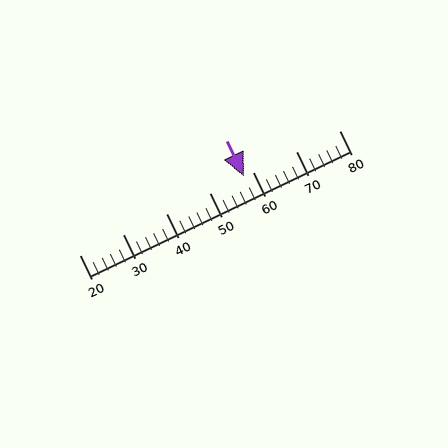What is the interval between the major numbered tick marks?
The major tick marks are spaced 10 units apart.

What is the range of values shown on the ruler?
The ruler shows values from 20 to 80.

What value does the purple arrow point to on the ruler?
The purple arrow points to approximately 58.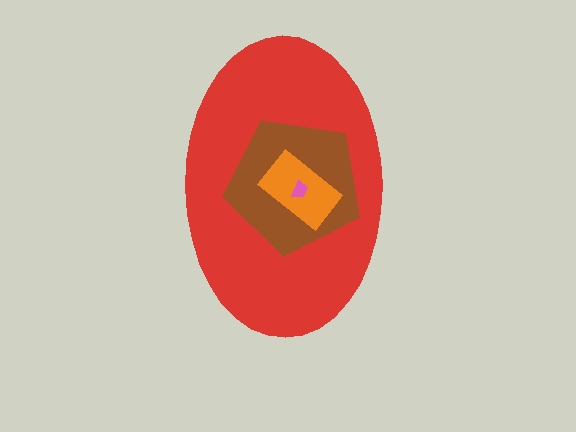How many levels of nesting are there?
4.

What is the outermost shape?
The red ellipse.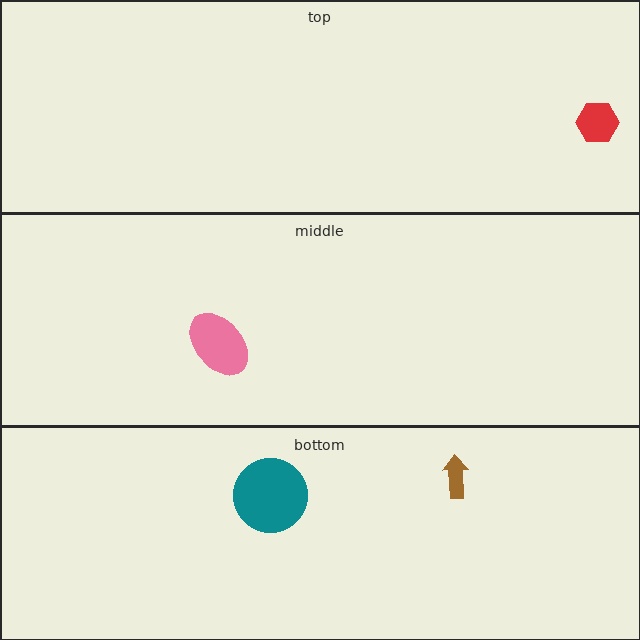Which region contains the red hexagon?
The top region.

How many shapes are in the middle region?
1.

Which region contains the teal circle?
The bottom region.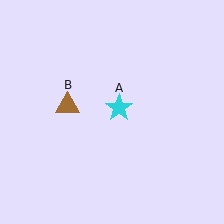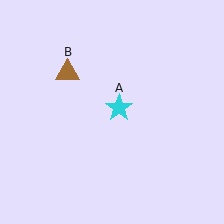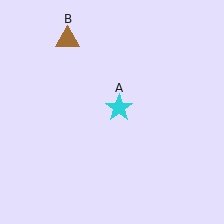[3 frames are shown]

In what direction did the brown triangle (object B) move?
The brown triangle (object B) moved up.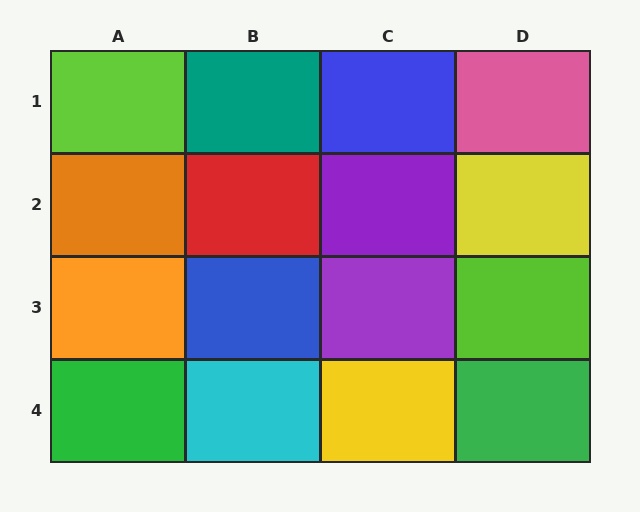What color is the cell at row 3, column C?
Purple.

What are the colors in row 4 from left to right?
Green, cyan, yellow, green.